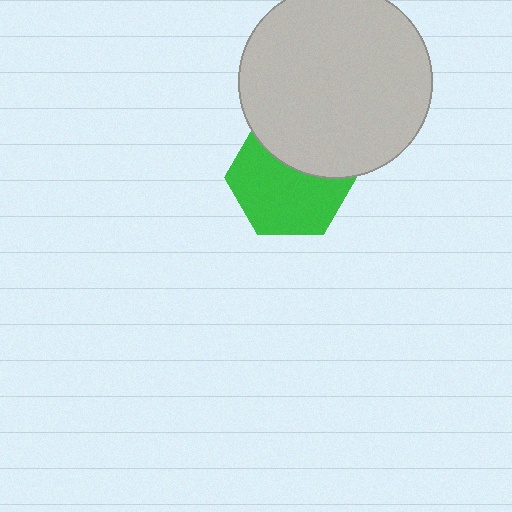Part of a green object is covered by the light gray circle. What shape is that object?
It is a hexagon.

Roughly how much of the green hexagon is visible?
About half of it is visible (roughly 65%).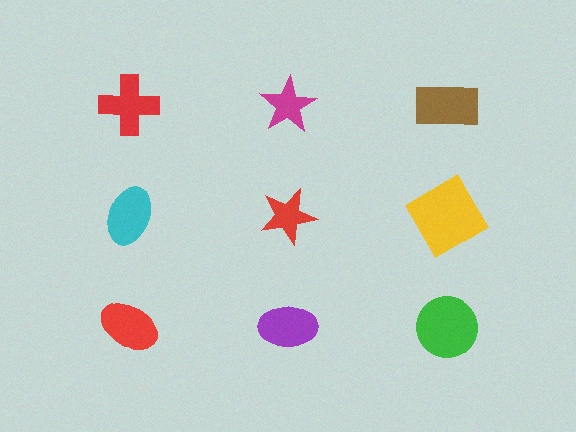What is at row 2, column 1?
A cyan ellipse.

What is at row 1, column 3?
A brown rectangle.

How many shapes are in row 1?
3 shapes.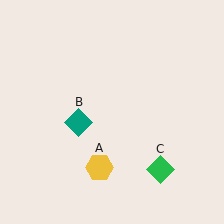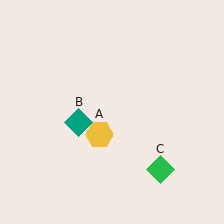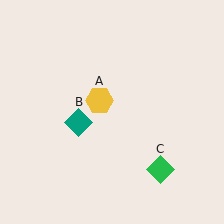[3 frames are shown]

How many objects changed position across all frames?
1 object changed position: yellow hexagon (object A).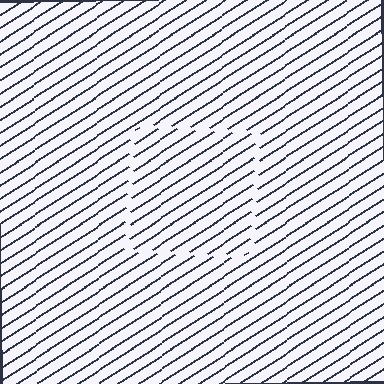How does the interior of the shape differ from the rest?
The interior of the shape contains the same grating, shifted by half a period — the contour is defined by the phase discontinuity where line-ends from the inner and outer gratings abut.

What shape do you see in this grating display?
An illusory square. The interior of the shape contains the same grating, shifted by half a period — the contour is defined by the phase discontinuity where line-ends from the inner and outer gratings abut.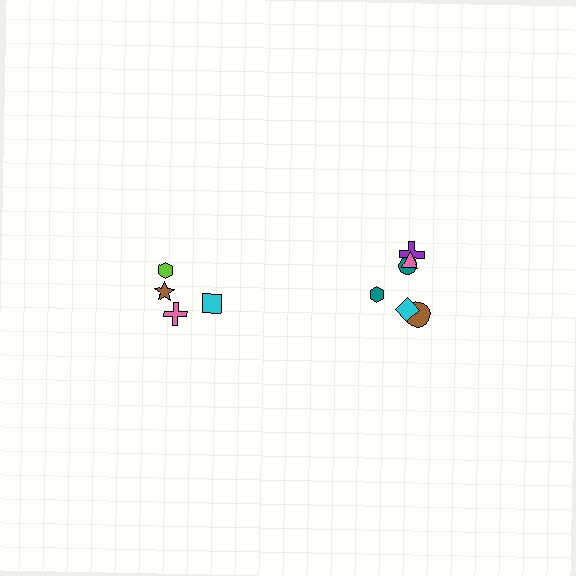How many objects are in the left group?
There are 4 objects.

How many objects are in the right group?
There are 6 objects.